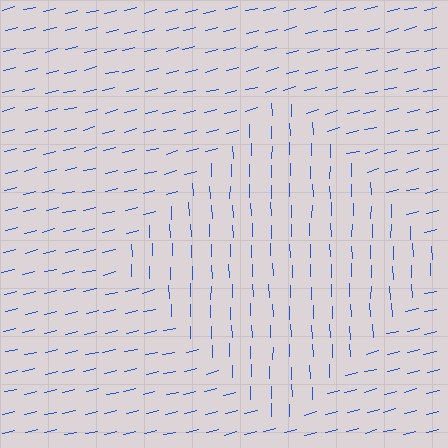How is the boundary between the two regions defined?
The boundary is defined purely by a change in line orientation (approximately 78 degrees difference). All lines are the same color and thickness.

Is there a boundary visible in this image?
Yes, there is a texture boundary formed by a change in line orientation.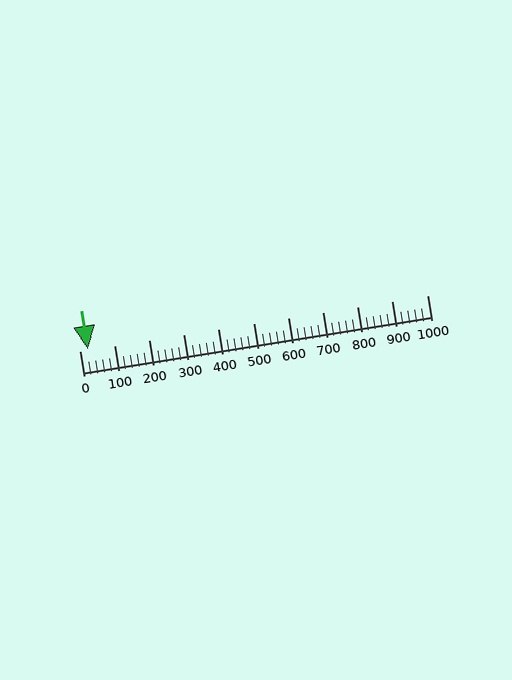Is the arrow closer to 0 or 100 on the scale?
The arrow is closer to 0.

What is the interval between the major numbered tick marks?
The major tick marks are spaced 100 units apart.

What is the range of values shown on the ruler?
The ruler shows values from 0 to 1000.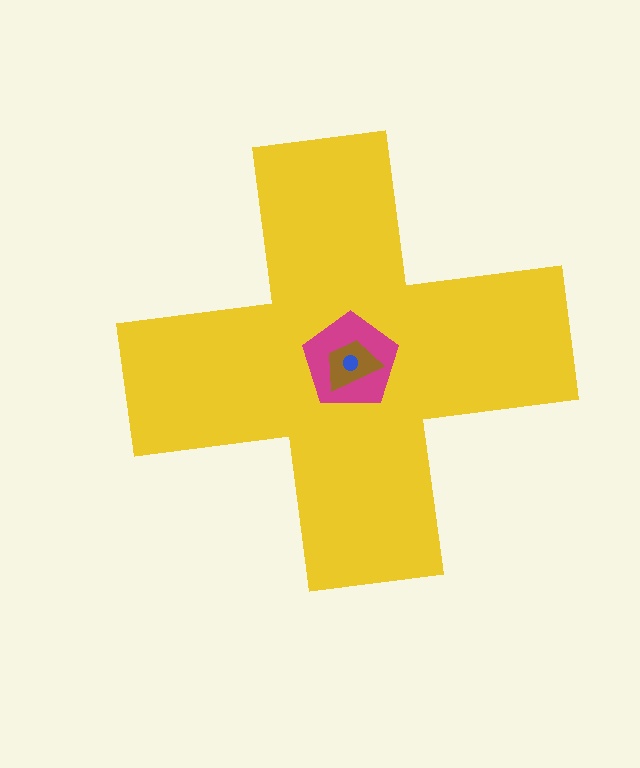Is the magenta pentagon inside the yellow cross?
Yes.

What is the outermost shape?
The yellow cross.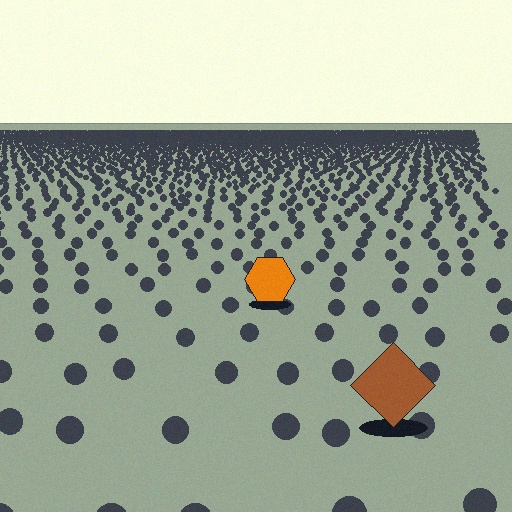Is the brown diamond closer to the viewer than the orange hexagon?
Yes. The brown diamond is closer — you can tell from the texture gradient: the ground texture is coarser near it.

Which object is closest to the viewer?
The brown diamond is closest. The texture marks near it are larger and more spread out.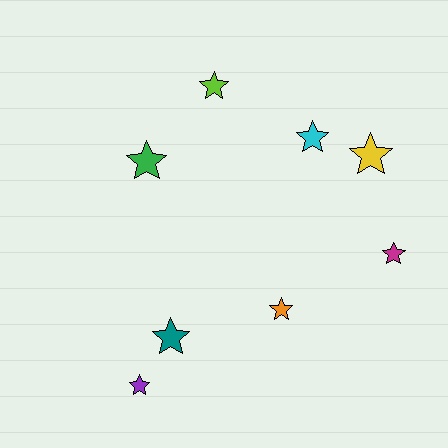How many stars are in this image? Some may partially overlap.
There are 8 stars.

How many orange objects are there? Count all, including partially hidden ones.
There is 1 orange object.